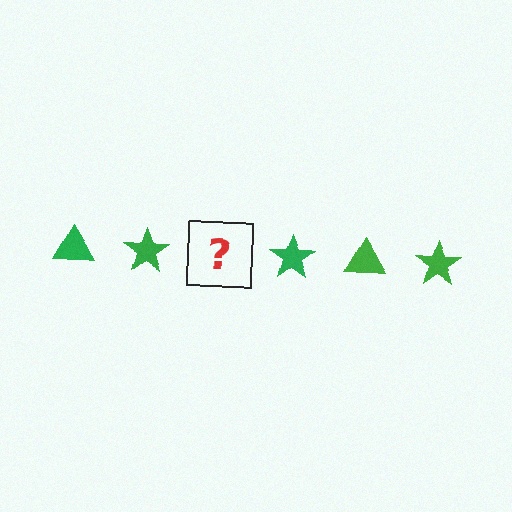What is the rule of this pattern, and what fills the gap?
The rule is that the pattern cycles through triangle, star shapes in green. The gap should be filled with a green triangle.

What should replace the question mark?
The question mark should be replaced with a green triangle.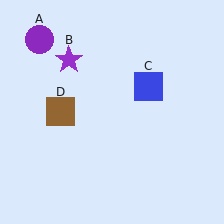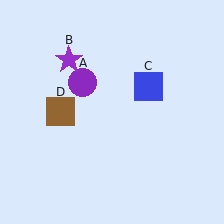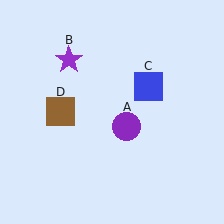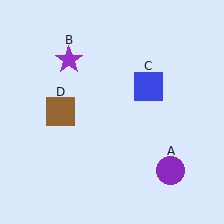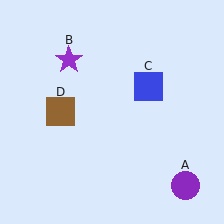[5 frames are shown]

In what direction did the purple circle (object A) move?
The purple circle (object A) moved down and to the right.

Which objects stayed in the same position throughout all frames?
Purple star (object B) and blue square (object C) and brown square (object D) remained stationary.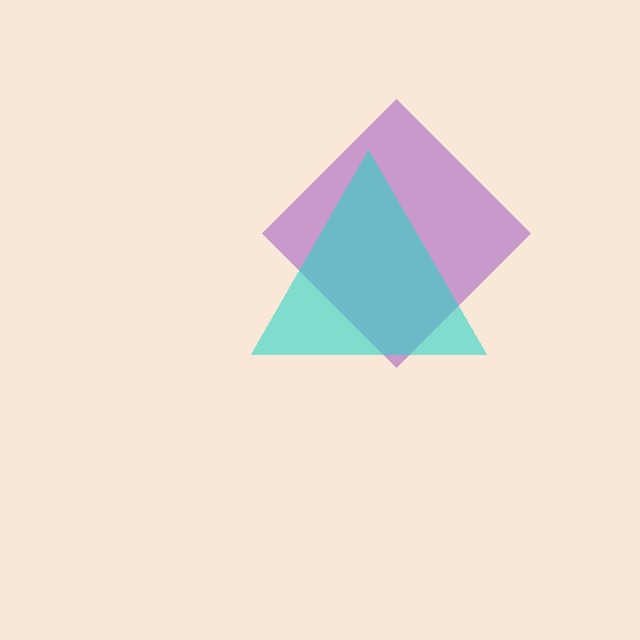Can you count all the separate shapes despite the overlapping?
Yes, there are 2 separate shapes.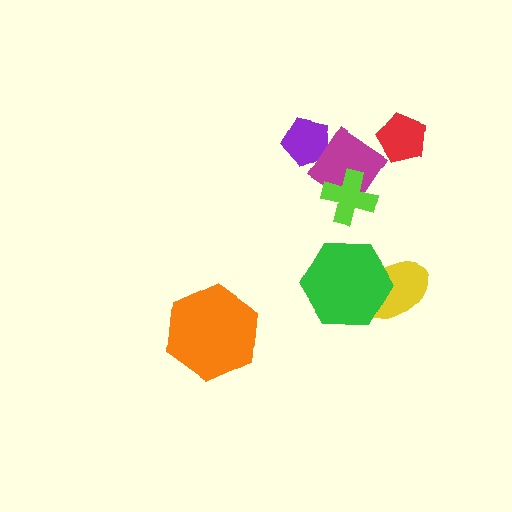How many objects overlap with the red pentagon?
0 objects overlap with the red pentagon.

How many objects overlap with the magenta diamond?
2 objects overlap with the magenta diamond.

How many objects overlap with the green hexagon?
1 object overlaps with the green hexagon.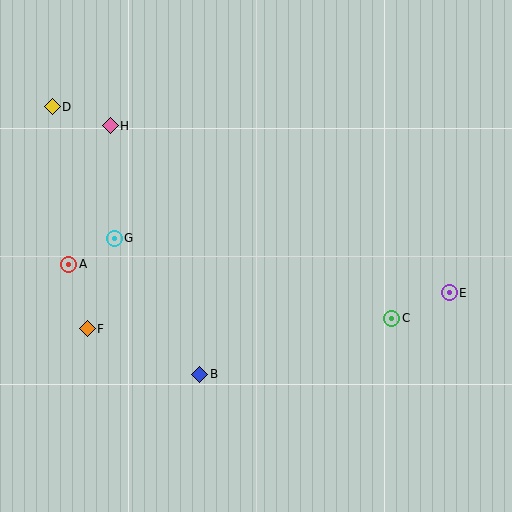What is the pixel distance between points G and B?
The distance between G and B is 160 pixels.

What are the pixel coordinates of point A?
Point A is at (69, 264).